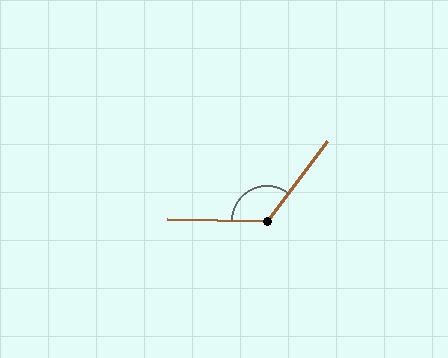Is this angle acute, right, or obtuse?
It is obtuse.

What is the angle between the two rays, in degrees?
Approximately 126 degrees.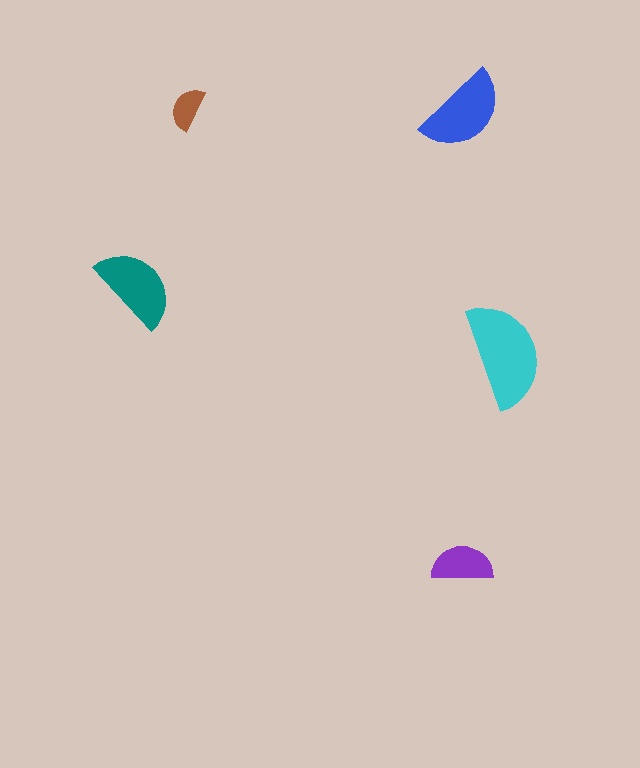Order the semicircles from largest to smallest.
the cyan one, the blue one, the teal one, the purple one, the brown one.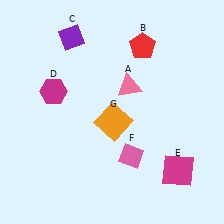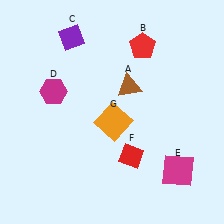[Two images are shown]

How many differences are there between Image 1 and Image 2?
There are 2 differences between the two images.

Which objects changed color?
A changed from pink to brown. F changed from pink to red.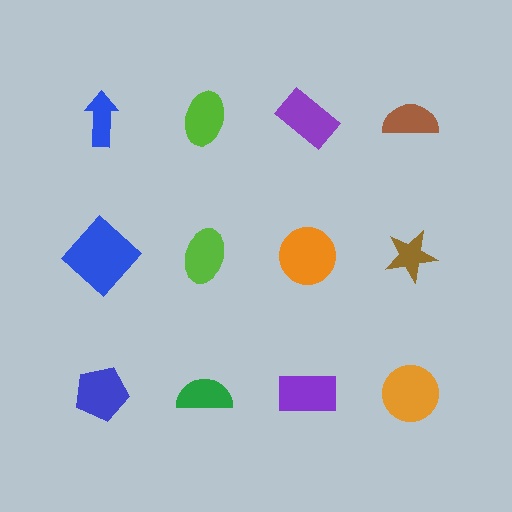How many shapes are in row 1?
4 shapes.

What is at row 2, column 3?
An orange circle.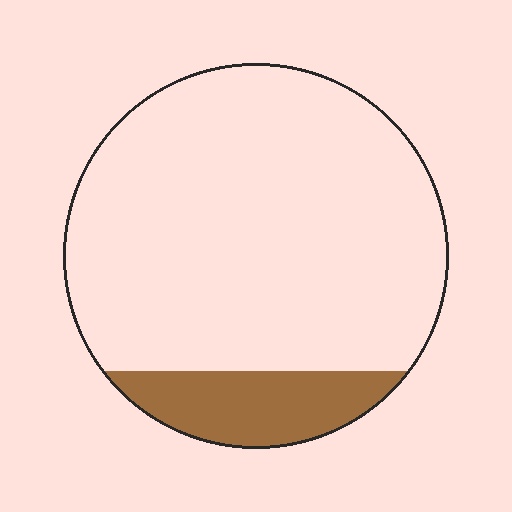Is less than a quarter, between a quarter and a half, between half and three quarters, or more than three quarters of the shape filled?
Less than a quarter.